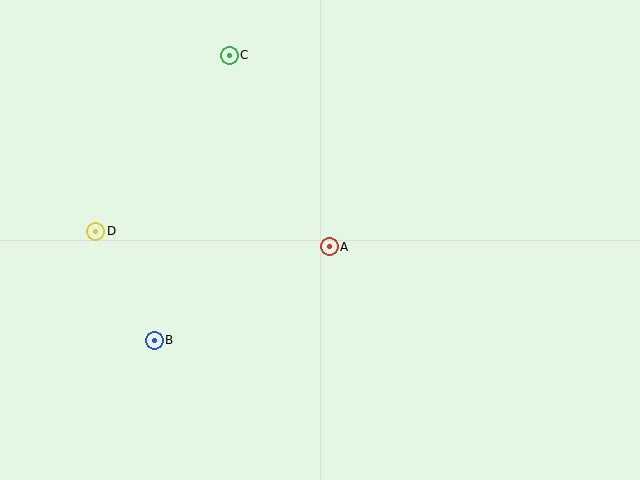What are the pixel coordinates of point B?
Point B is at (154, 340).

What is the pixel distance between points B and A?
The distance between B and A is 198 pixels.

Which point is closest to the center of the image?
Point A at (329, 247) is closest to the center.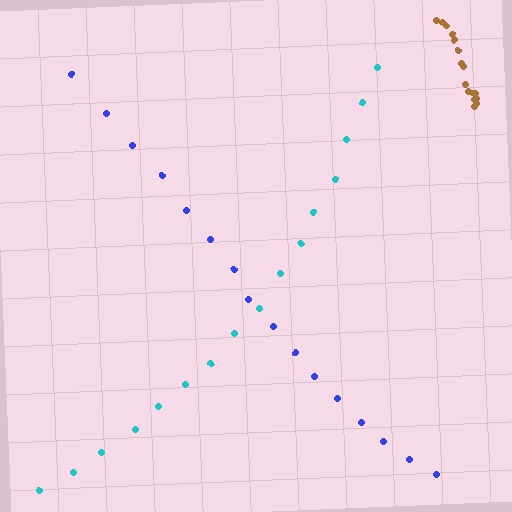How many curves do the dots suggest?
There are 3 distinct paths.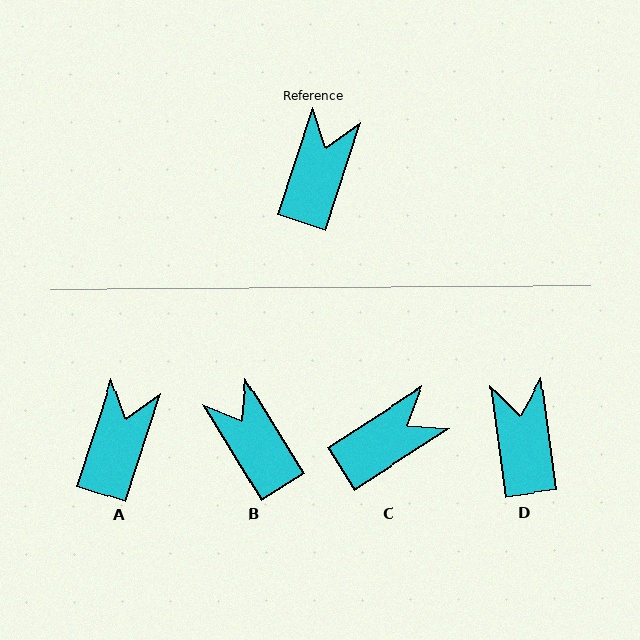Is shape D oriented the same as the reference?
No, it is off by about 26 degrees.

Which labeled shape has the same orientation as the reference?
A.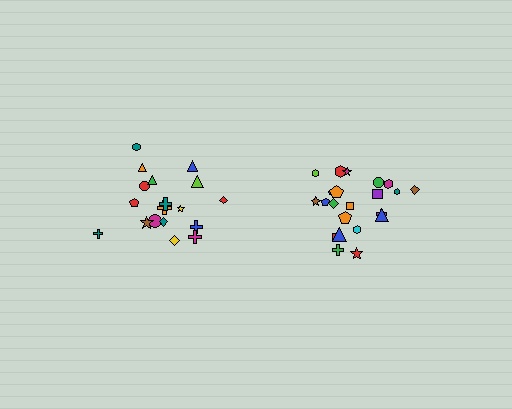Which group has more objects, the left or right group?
The right group.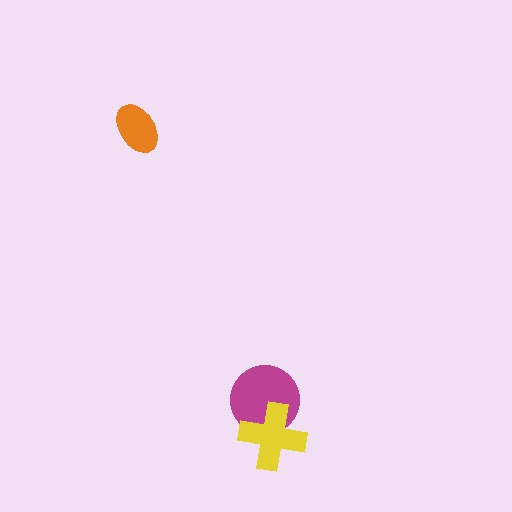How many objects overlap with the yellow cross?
1 object overlaps with the yellow cross.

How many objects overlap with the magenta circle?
1 object overlaps with the magenta circle.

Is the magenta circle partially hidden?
Yes, it is partially covered by another shape.